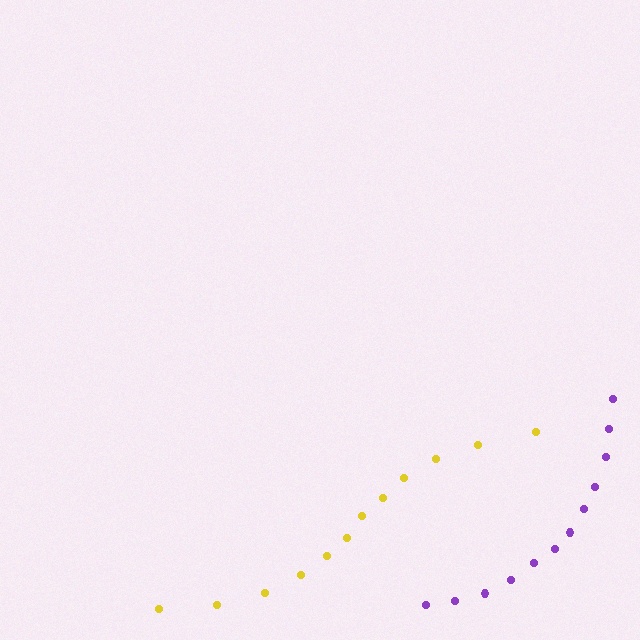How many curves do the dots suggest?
There are 2 distinct paths.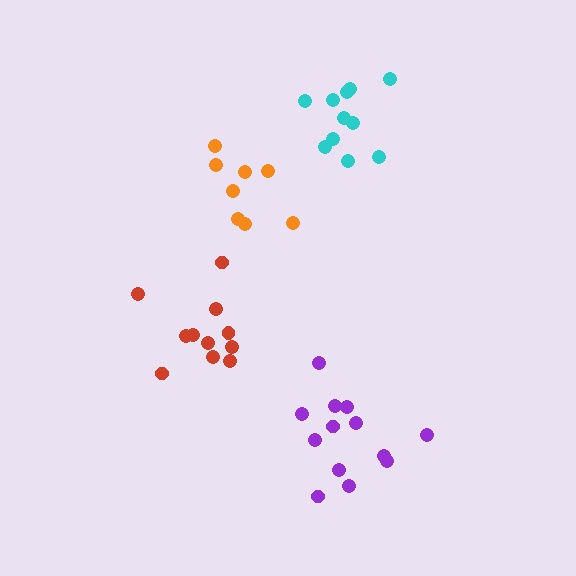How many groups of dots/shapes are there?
There are 4 groups.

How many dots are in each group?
Group 1: 13 dots, Group 2: 11 dots, Group 3: 11 dots, Group 4: 8 dots (43 total).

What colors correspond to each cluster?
The clusters are colored: purple, cyan, red, orange.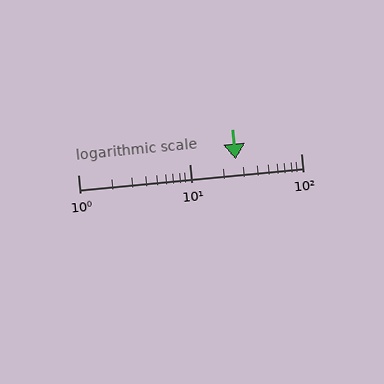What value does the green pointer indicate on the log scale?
The pointer indicates approximately 26.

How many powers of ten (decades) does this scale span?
The scale spans 2 decades, from 1 to 100.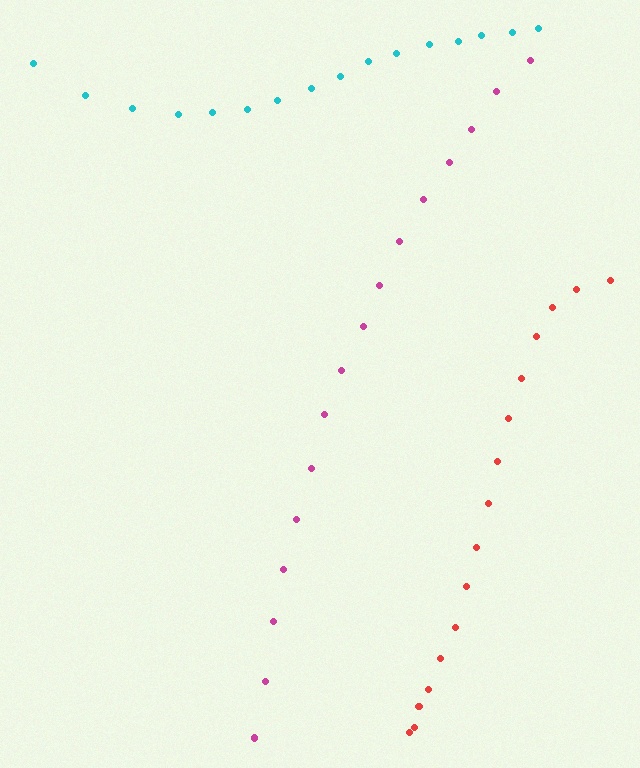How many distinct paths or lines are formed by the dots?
There are 3 distinct paths.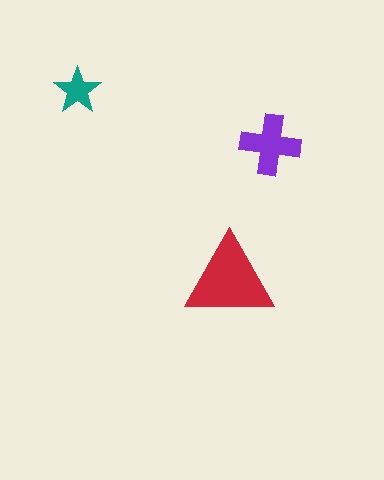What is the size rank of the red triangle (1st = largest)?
1st.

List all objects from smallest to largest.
The teal star, the purple cross, the red triangle.